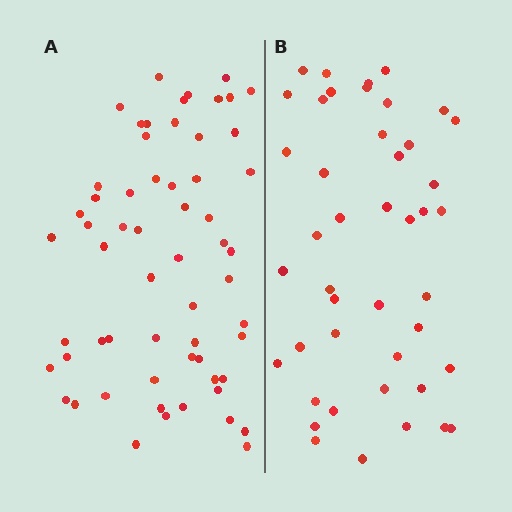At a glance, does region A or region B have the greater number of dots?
Region A (the left region) has more dots.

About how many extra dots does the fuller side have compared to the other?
Region A has approximately 15 more dots than region B.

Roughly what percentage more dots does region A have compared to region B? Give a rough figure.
About 35% more.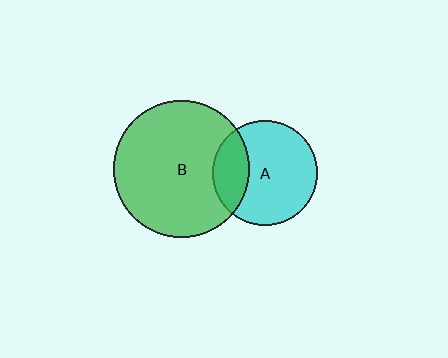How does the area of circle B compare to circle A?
Approximately 1.7 times.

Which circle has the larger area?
Circle B (green).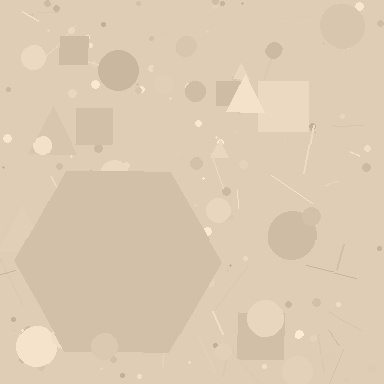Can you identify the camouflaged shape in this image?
The camouflaged shape is a hexagon.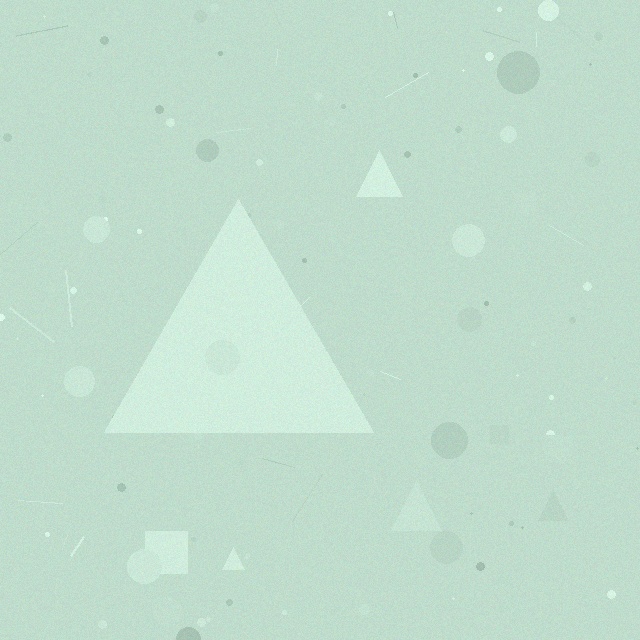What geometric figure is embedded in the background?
A triangle is embedded in the background.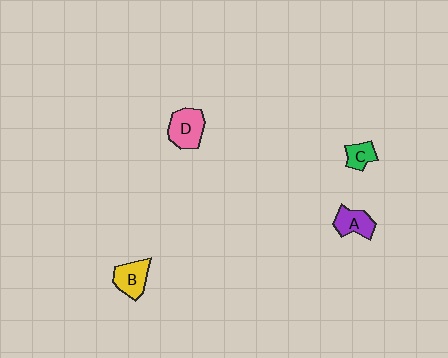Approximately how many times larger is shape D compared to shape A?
Approximately 1.3 times.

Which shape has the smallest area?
Shape C (green).